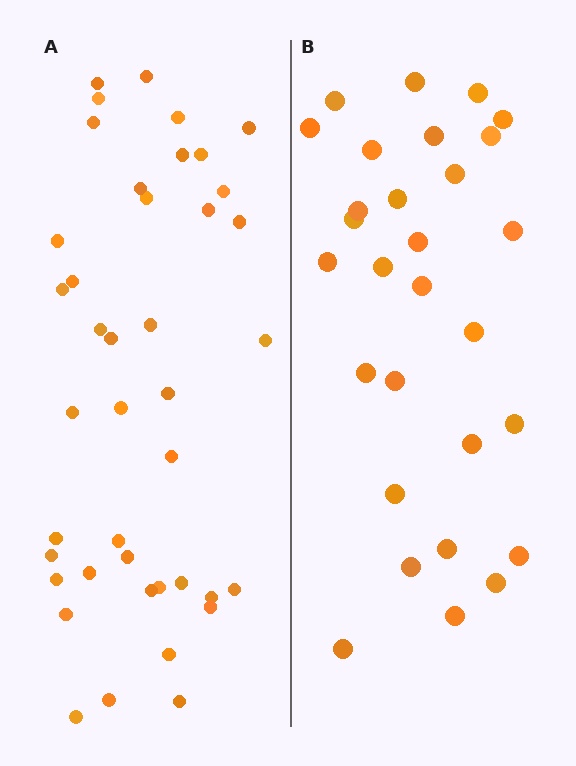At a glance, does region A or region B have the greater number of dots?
Region A (the left region) has more dots.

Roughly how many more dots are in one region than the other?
Region A has roughly 12 or so more dots than region B.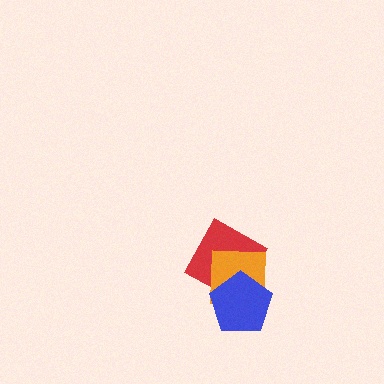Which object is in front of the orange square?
The blue pentagon is in front of the orange square.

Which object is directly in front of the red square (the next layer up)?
The orange square is directly in front of the red square.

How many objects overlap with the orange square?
2 objects overlap with the orange square.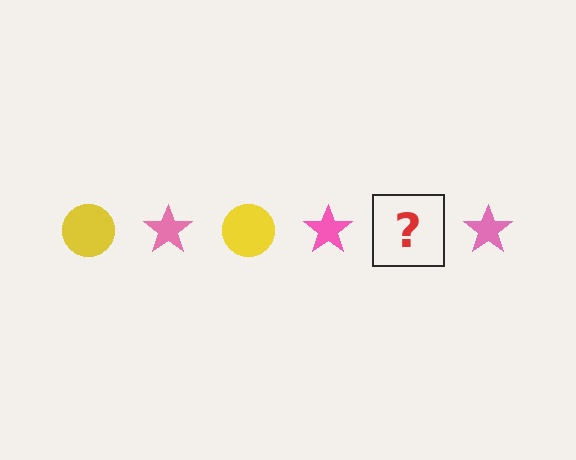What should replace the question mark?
The question mark should be replaced with a yellow circle.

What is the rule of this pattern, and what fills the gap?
The rule is that the pattern alternates between yellow circle and pink star. The gap should be filled with a yellow circle.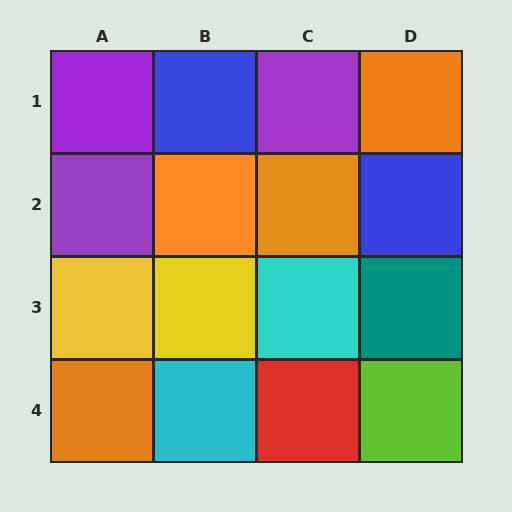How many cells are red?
1 cell is red.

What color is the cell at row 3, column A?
Yellow.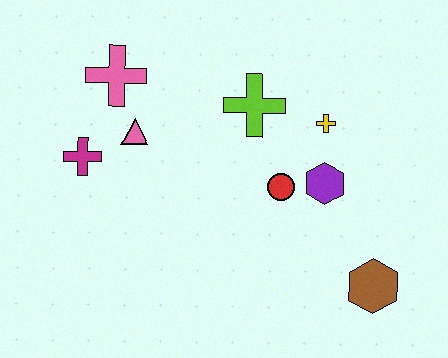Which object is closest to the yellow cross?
The purple hexagon is closest to the yellow cross.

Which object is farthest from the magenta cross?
The brown hexagon is farthest from the magenta cross.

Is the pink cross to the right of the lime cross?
No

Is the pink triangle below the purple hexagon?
No